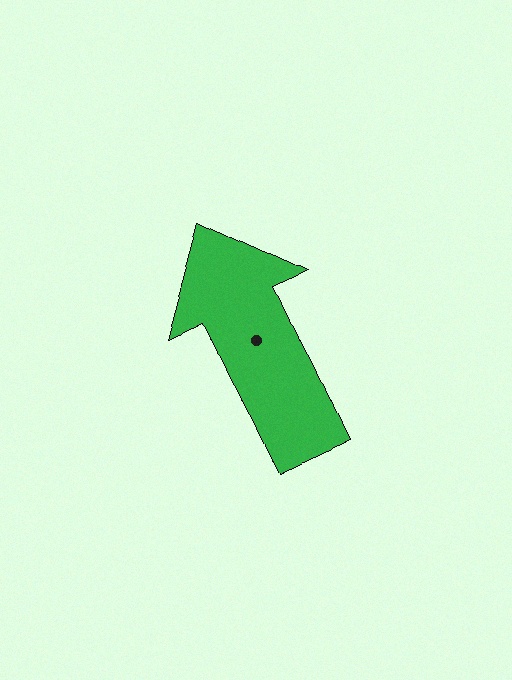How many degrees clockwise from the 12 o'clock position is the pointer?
Approximately 335 degrees.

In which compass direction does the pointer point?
Northwest.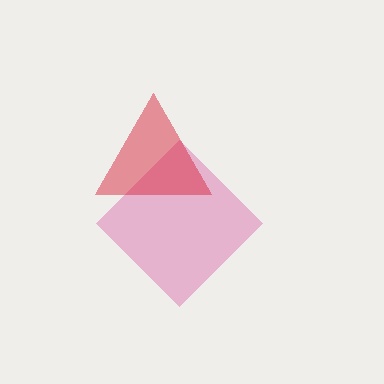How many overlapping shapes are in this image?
There are 2 overlapping shapes in the image.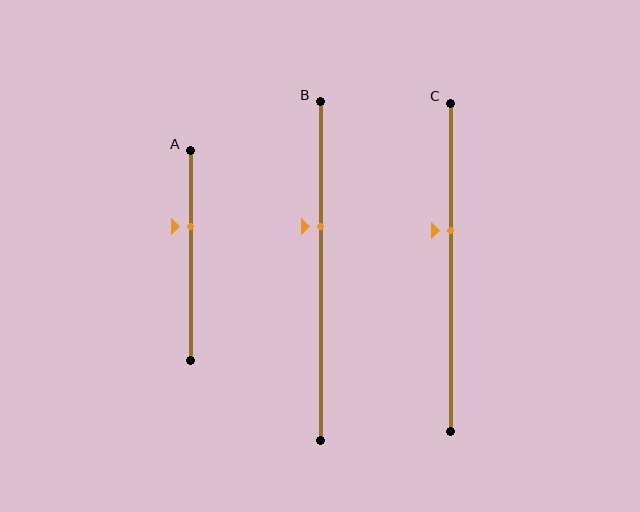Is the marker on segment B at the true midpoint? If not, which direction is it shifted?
No, the marker on segment B is shifted upward by about 13% of the segment length.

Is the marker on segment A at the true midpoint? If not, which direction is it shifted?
No, the marker on segment A is shifted upward by about 14% of the segment length.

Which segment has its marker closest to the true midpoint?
Segment C has its marker closest to the true midpoint.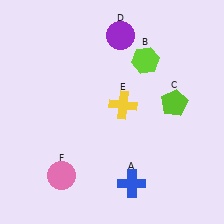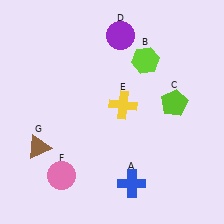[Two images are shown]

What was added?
A brown triangle (G) was added in Image 2.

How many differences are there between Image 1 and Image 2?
There is 1 difference between the two images.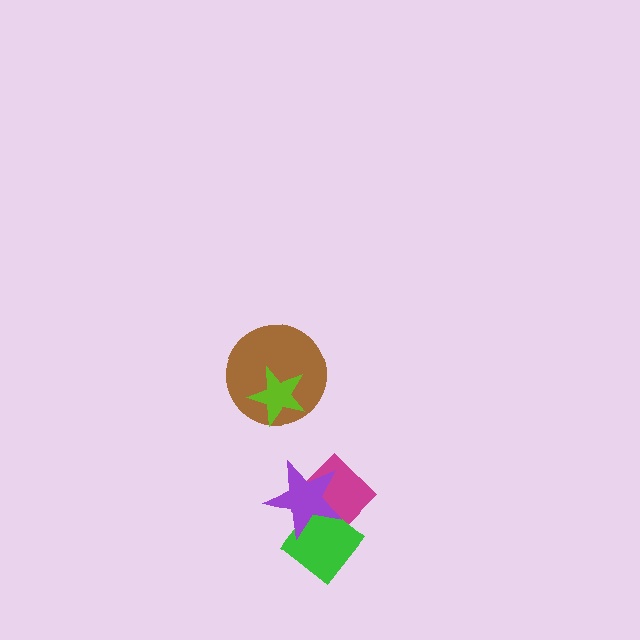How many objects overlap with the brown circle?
1 object overlaps with the brown circle.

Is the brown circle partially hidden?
Yes, it is partially covered by another shape.